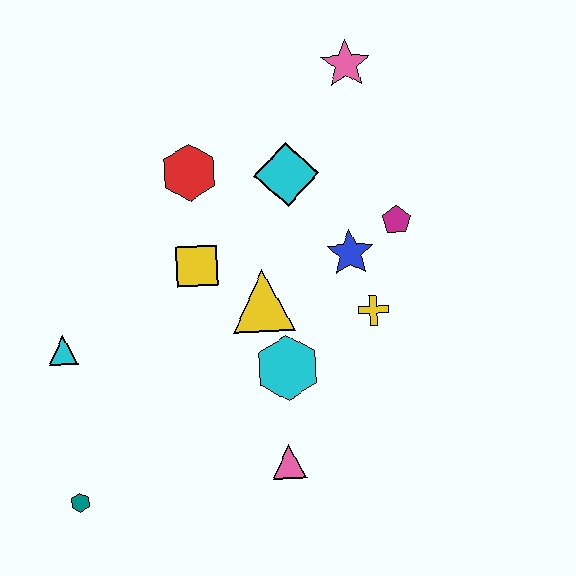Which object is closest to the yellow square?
The yellow triangle is closest to the yellow square.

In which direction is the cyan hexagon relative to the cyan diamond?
The cyan hexagon is below the cyan diamond.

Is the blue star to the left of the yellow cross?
Yes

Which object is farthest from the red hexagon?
The teal hexagon is farthest from the red hexagon.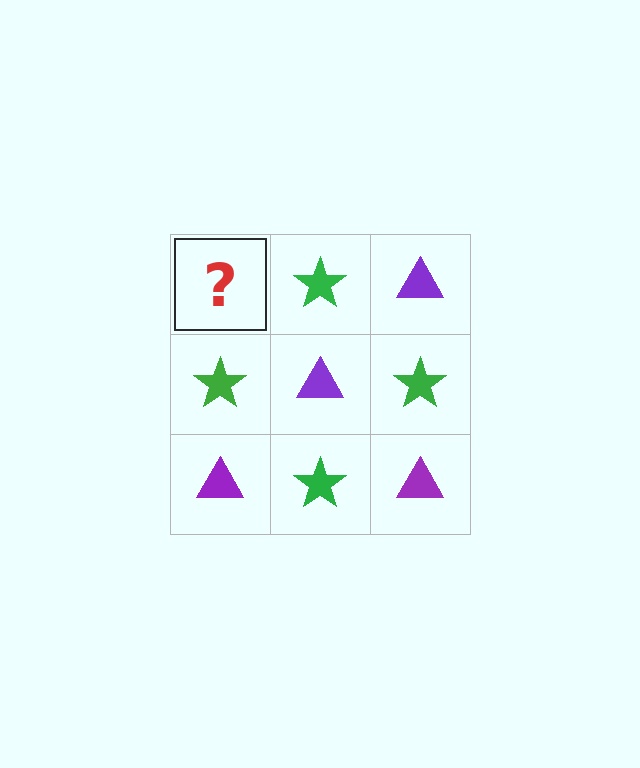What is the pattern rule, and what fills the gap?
The rule is that it alternates purple triangle and green star in a checkerboard pattern. The gap should be filled with a purple triangle.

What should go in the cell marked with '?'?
The missing cell should contain a purple triangle.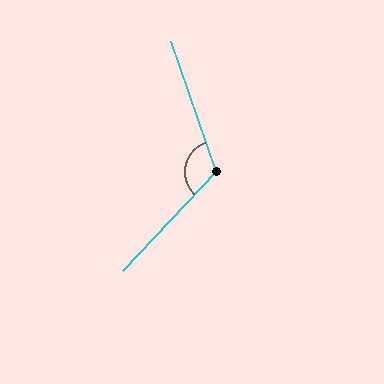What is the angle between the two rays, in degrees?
Approximately 118 degrees.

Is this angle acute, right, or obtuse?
It is obtuse.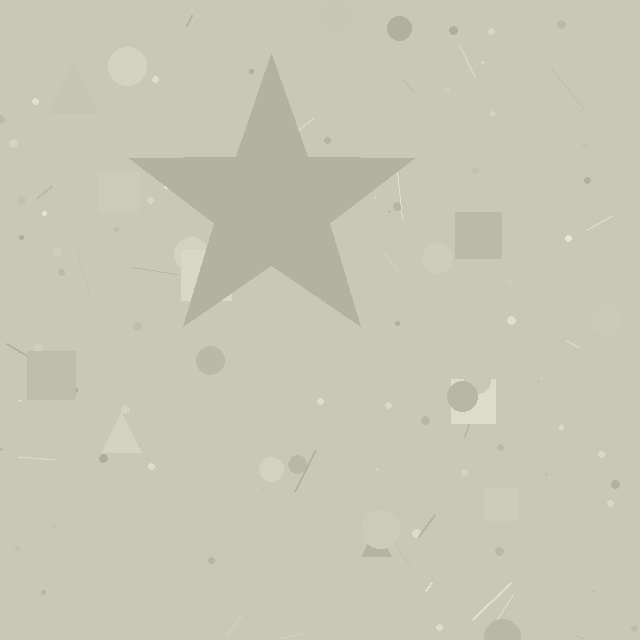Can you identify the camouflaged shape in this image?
The camouflaged shape is a star.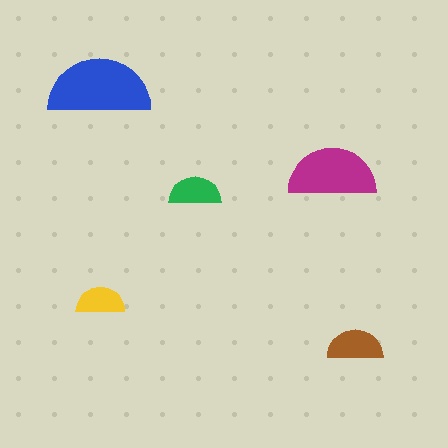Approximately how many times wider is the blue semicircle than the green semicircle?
About 2 times wider.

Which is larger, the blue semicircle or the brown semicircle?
The blue one.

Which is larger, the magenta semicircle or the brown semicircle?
The magenta one.